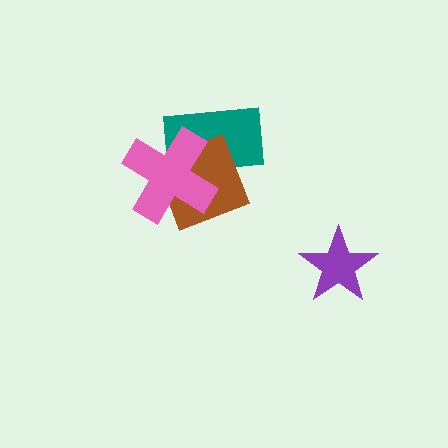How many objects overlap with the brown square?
2 objects overlap with the brown square.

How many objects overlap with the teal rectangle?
2 objects overlap with the teal rectangle.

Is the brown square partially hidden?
Yes, it is partially covered by another shape.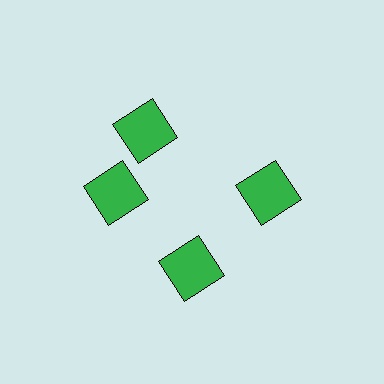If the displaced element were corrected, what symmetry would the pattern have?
It would have 4-fold rotational symmetry — the pattern would map onto itself every 90 degrees.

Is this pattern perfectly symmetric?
No. The 4 green squares are arranged in a ring, but one element near the 12 o'clock position is rotated out of alignment along the ring, breaking the 4-fold rotational symmetry.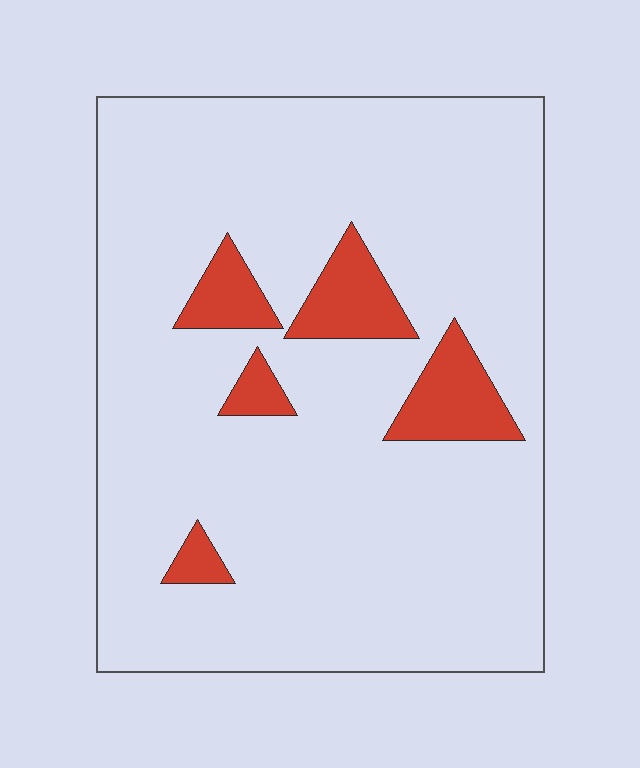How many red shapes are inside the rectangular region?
5.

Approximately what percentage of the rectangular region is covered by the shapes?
Approximately 10%.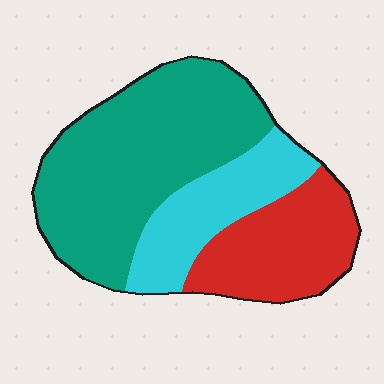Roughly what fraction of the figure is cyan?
Cyan takes up less than a quarter of the figure.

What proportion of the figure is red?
Red takes up between a sixth and a third of the figure.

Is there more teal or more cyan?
Teal.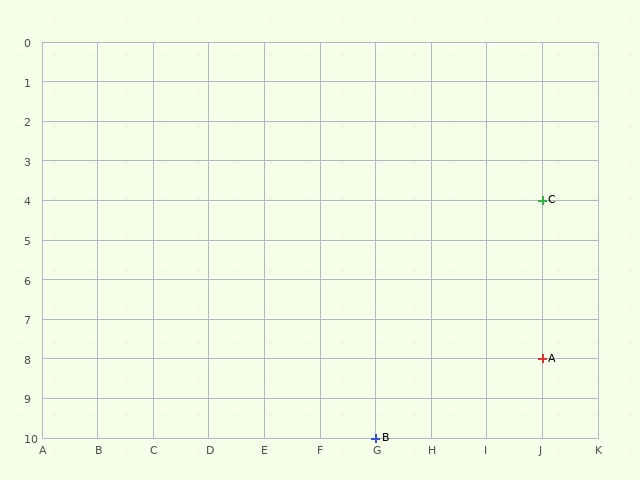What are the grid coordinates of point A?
Point A is at grid coordinates (J, 8).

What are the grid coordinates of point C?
Point C is at grid coordinates (J, 4).